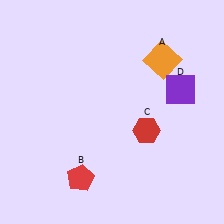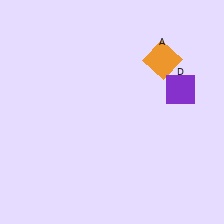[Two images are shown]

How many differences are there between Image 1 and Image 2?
There are 2 differences between the two images.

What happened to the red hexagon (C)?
The red hexagon (C) was removed in Image 2. It was in the bottom-right area of Image 1.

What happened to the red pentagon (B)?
The red pentagon (B) was removed in Image 2. It was in the bottom-left area of Image 1.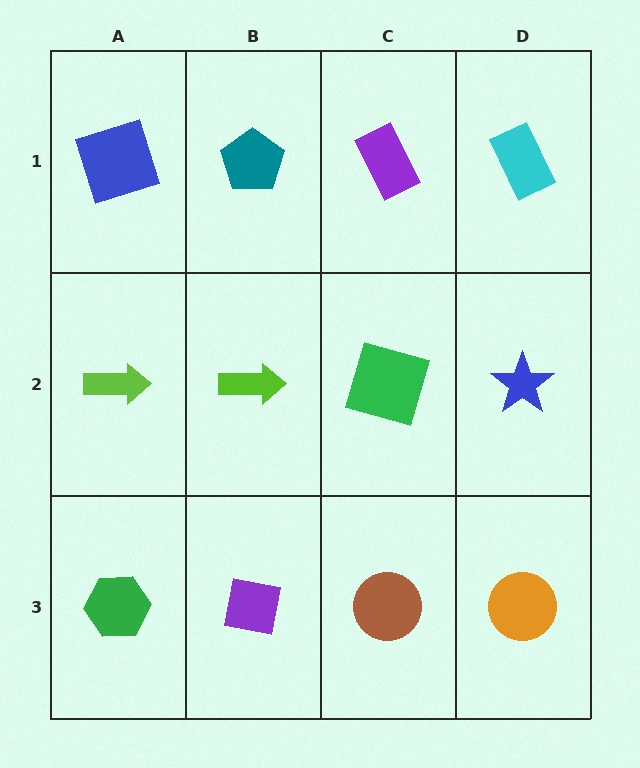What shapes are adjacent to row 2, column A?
A blue square (row 1, column A), a green hexagon (row 3, column A), a lime arrow (row 2, column B).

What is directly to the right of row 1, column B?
A purple rectangle.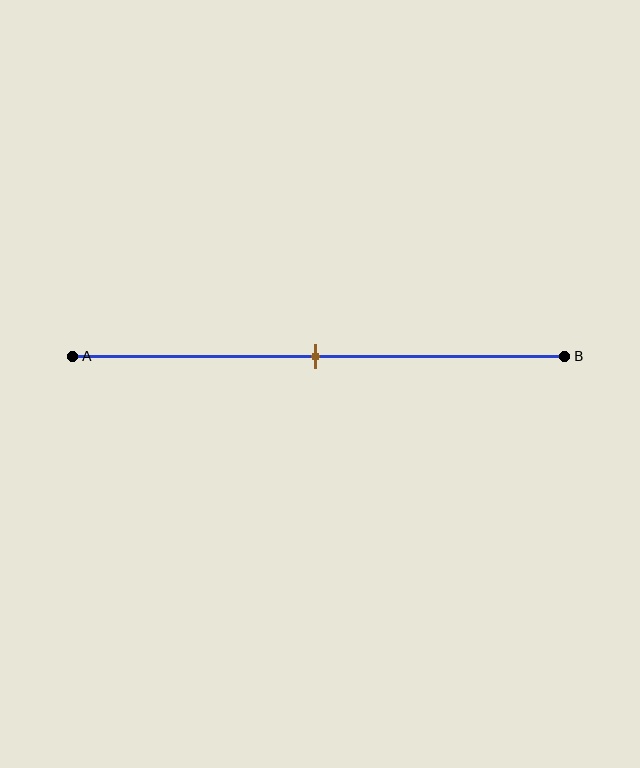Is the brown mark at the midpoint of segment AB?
Yes, the mark is approximately at the midpoint.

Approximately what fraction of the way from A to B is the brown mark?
The brown mark is approximately 50% of the way from A to B.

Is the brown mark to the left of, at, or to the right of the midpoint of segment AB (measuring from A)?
The brown mark is approximately at the midpoint of segment AB.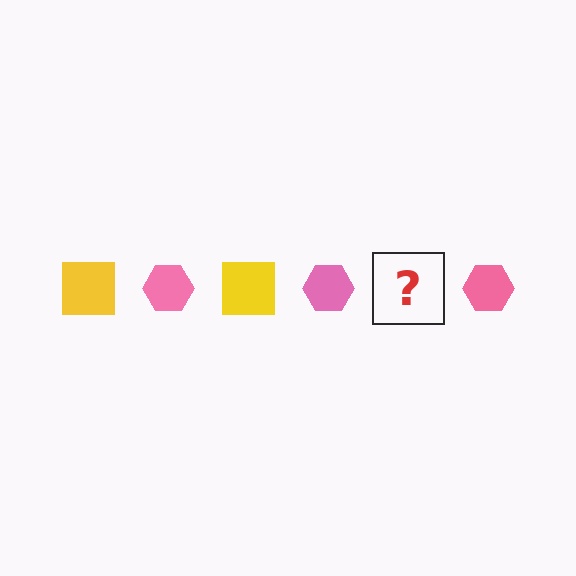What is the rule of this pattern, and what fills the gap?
The rule is that the pattern alternates between yellow square and pink hexagon. The gap should be filled with a yellow square.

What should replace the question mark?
The question mark should be replaced with a yellow square.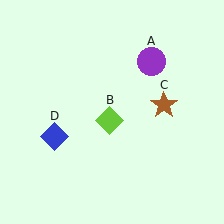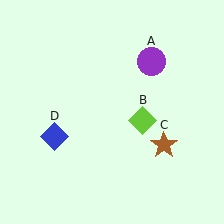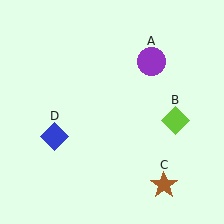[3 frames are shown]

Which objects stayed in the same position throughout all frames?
Purple circle (object A) and blue diamond (object D) remained stationary.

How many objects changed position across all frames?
2 objects changed position: lime diamond (object B), brown star (object C).